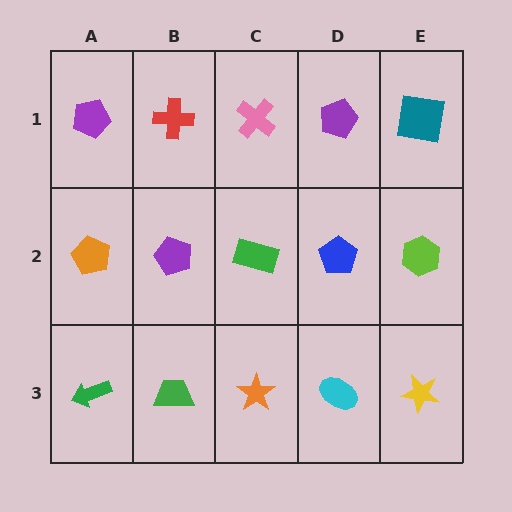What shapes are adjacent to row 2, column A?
A purple pentagon (row 1, column A), a green arrow (row 3, column A), a purple pentagon (row 2, column B).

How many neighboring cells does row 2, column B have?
4.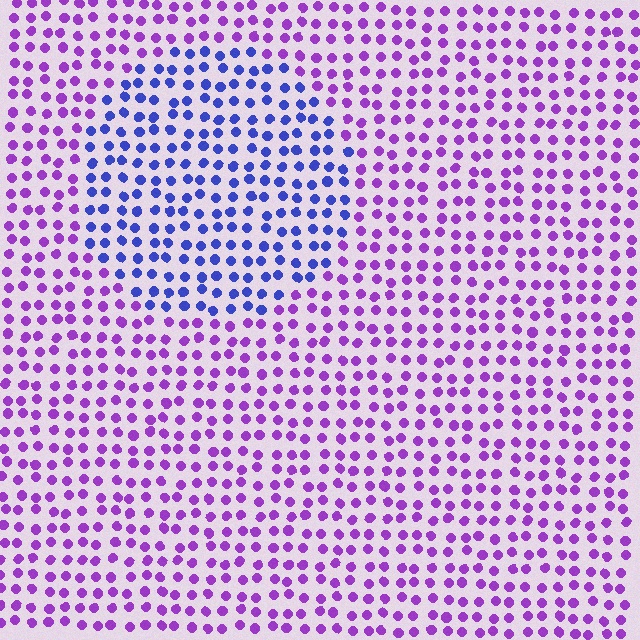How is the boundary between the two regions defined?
The boundary is defined purely by a slight shift in hue (about 47 degrees). Spacing, size, and orientation are identical on both sides.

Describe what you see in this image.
The image is filled with small purple elements in a uniform arrangement. A circle-shaped region is visible where the elements are tinted to a slightly different hue, forming a subtle color boundary.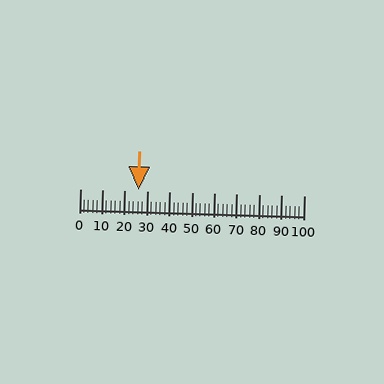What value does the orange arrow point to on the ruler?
The orange arrow points to approximately 26.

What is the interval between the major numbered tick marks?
The major tick marks are spaced 10 units apart.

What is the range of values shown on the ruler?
The ruler shows values from 0 to 100.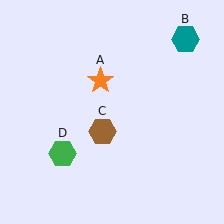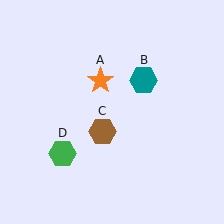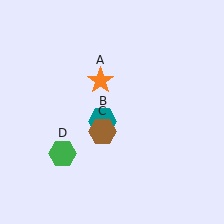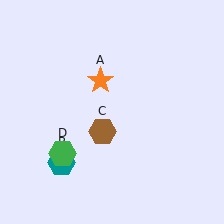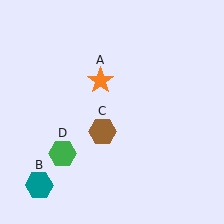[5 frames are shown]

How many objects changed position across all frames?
1 object changed position: teal hexagon (object B).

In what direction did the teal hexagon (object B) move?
The teal hexagon (object B) moved down and to the left.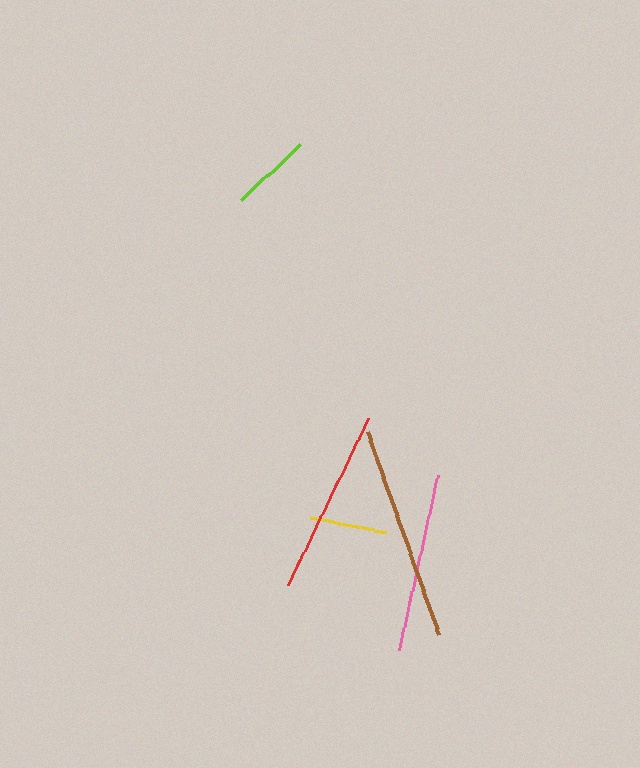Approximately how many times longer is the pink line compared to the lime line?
The pink line is approximately 2.2 times the length of the lime line.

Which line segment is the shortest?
The yellow line is the shortest at approximately 77 pixels.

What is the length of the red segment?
The red segment is approximately 185 pixels long.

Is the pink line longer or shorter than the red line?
The red line is longer than the pink line.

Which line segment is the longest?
The brown line is the longest at approximately 215 pixels.